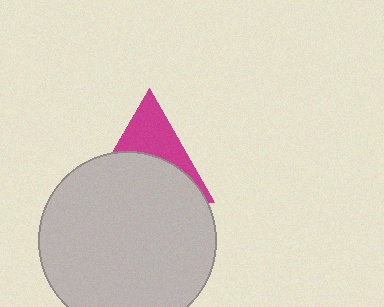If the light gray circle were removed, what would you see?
You would see the complete magenta triangle.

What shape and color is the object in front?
The object in front is a light gray circle.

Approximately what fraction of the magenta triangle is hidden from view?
Roughly 60% of the magenta triangle is hidden behind the light gray circle.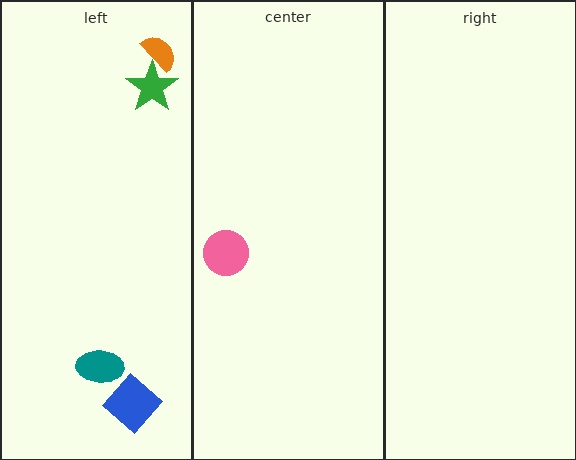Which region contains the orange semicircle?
The left region.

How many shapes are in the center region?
1.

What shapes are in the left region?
The orange semicircle, the blue diamond, the green star, the teal ellipse.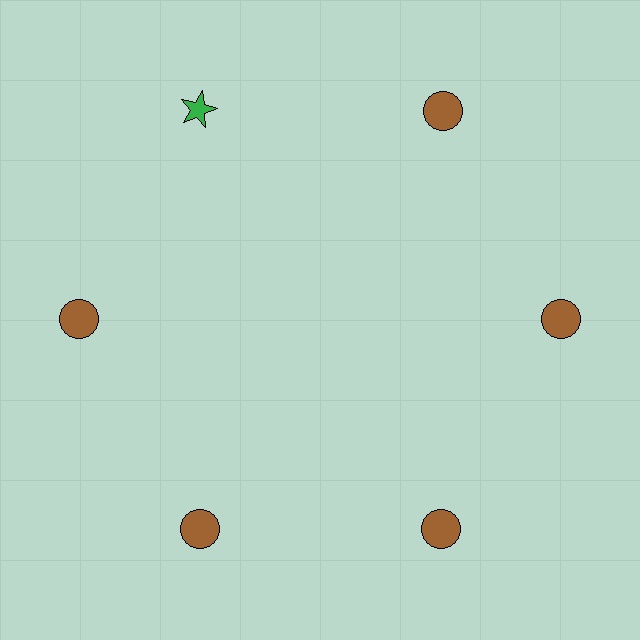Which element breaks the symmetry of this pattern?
The green star at roughly the 11 o'clock position breaks the symmetry. All other shapes are brown circles.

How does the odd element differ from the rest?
It differs in both color (green instead of brown) and shape (star instead of circle).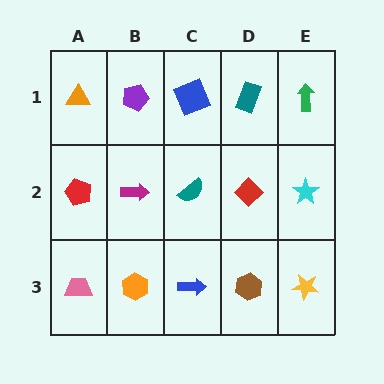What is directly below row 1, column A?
A red pentagon.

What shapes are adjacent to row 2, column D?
A teal rectangle (row 1, column D), a brown hexagon (row 3, column D), a teal semicircle (row 2, column C), a cyan star (row 2, column E).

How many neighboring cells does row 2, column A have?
3.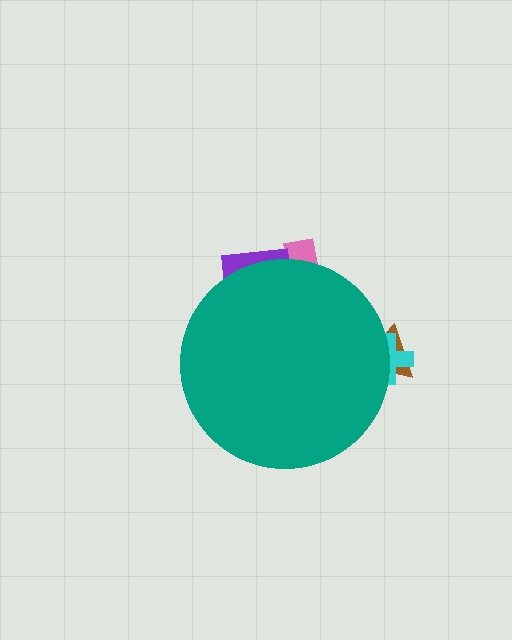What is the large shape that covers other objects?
A teal circle.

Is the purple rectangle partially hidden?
Yes, the purple rectangle is partially hidden behind the teal circle.